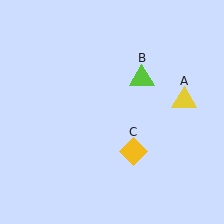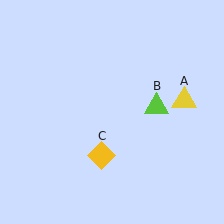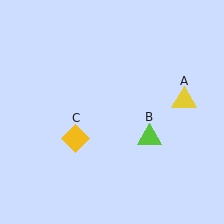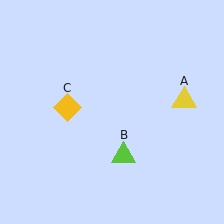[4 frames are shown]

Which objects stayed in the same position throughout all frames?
Yellow triangle (object A) remained stationary.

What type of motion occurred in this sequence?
The lime triangle (object B), yellow diamond (object C) rotated clockwise around the center of the scene.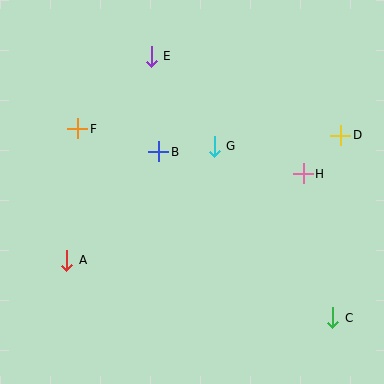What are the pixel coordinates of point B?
Point B is at (159, 152).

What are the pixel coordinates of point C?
Point C is at (332, 318).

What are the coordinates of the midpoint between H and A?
The midpoint between H and A is at (185, 217).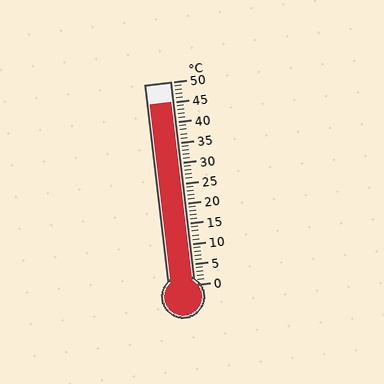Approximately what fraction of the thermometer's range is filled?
The thermometer is filled to approximately 90% of its range.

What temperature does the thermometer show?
The thermometer shows approximately 45°C.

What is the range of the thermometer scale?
The thermometer scale ranges from 0°C to 50°C.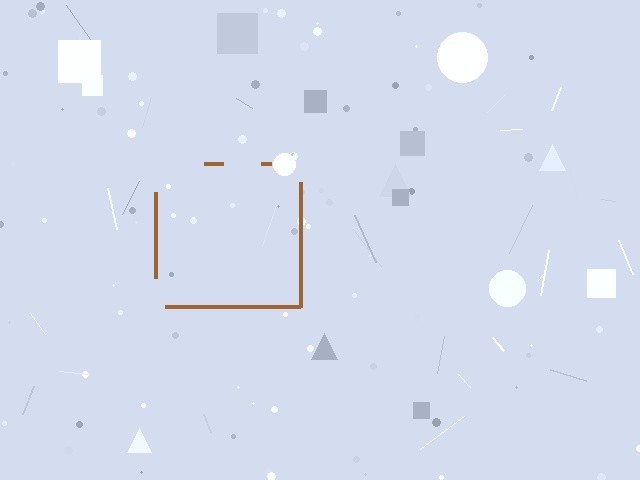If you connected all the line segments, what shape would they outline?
They would outline a square.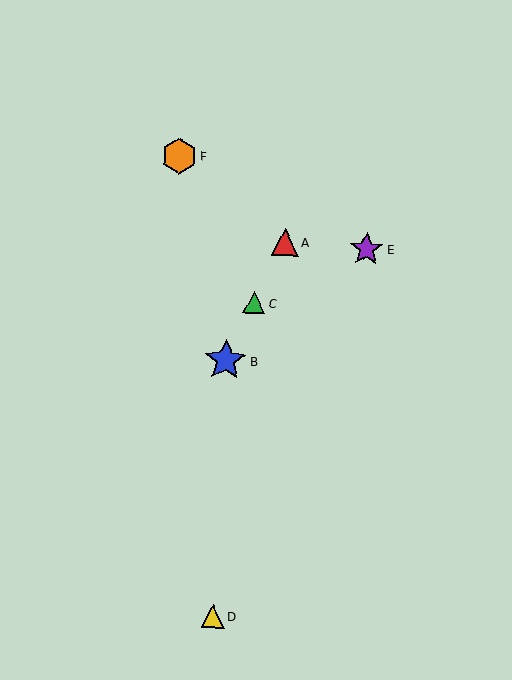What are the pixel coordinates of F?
Object F is at (179, 156).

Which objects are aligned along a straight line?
Objects A, B, C are aligned along a straight line.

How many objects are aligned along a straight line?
3 objects (A, B, C) are aligned along a straight line.